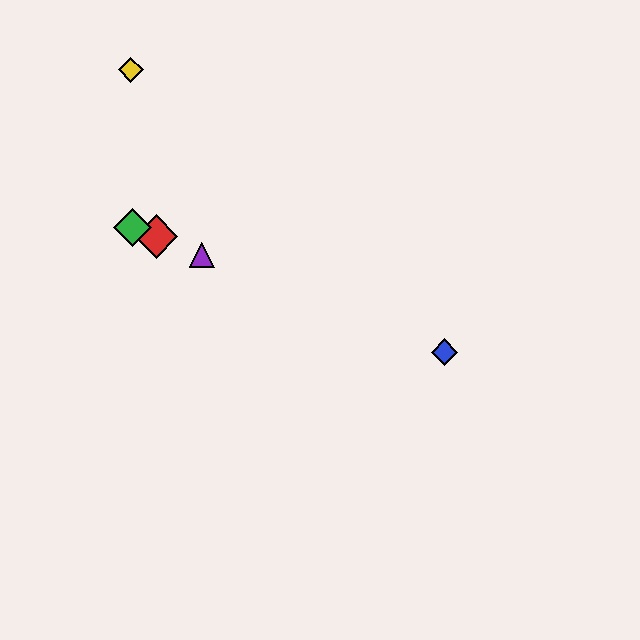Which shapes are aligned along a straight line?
The red diamond, the blue diamond, the green diamond, the purple triangle are aligned along a straight line.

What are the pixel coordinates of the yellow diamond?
The yellow diamond is at (131, 70).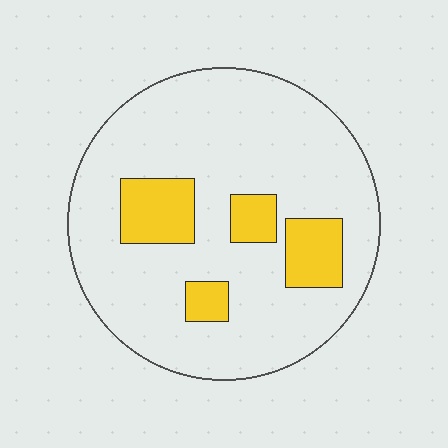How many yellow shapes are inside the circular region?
4.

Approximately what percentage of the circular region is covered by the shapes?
Approximately 15%.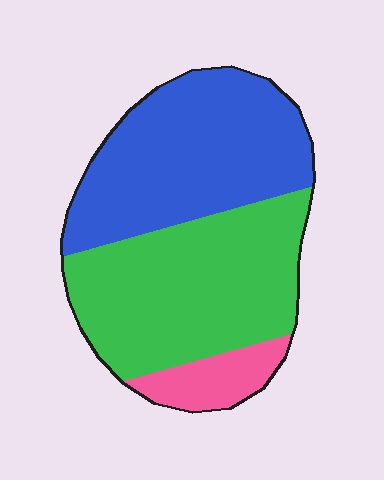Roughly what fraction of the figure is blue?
Blue takes up between a third and a half of the figure.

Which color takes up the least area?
Pink, at roughly 10%.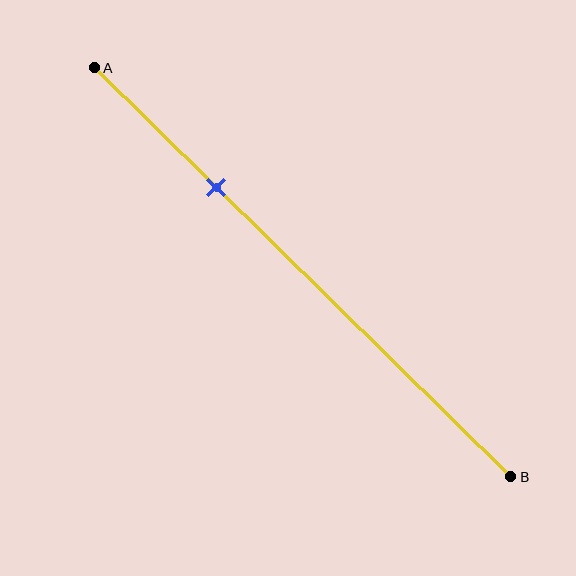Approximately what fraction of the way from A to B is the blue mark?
The blue mark is approximately 30% of the way from A to B.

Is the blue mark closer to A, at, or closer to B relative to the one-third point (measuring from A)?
The blue mark is closer to point A than the one-third point of segment AB.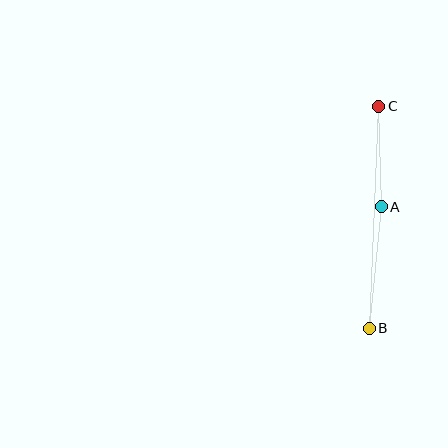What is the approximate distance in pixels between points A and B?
The distance between A and B is approximately 122 pixels.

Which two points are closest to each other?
Points A and C are closest to each other.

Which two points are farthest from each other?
Points B and C are farthest from each other.